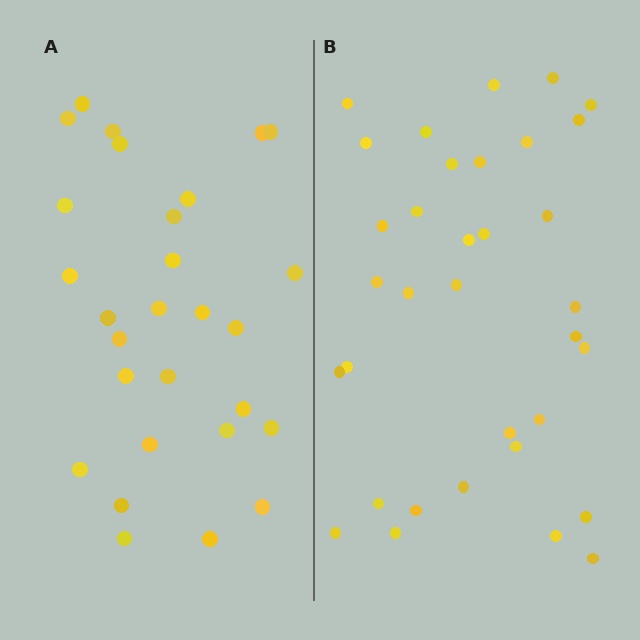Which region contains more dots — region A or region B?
Region B (the right region) has more dots.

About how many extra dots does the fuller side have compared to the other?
Region B has about 6 more dots than region A.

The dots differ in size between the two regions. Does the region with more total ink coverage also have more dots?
No. Region A has more total ink coverage because its dots are larger, but region B actually contains more individual dots. Total area can be misleading — the number of items is what matters here.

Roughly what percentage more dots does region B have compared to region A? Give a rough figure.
About 20% more.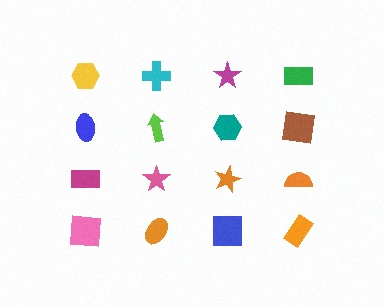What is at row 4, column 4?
An orange rectangle.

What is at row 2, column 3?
A teal hexagon.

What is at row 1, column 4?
A green rectangle.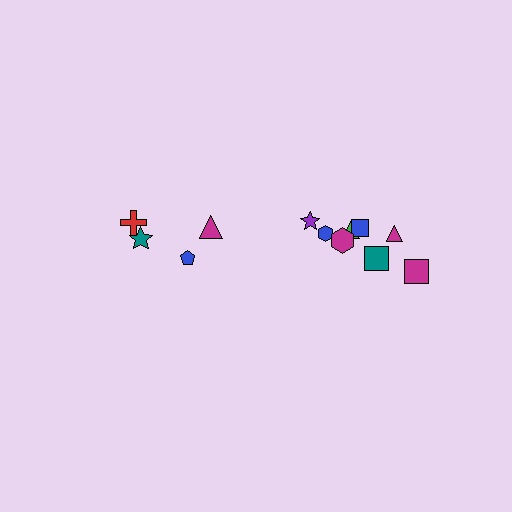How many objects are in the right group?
There are 8 objects.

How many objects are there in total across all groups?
There are 12 objects.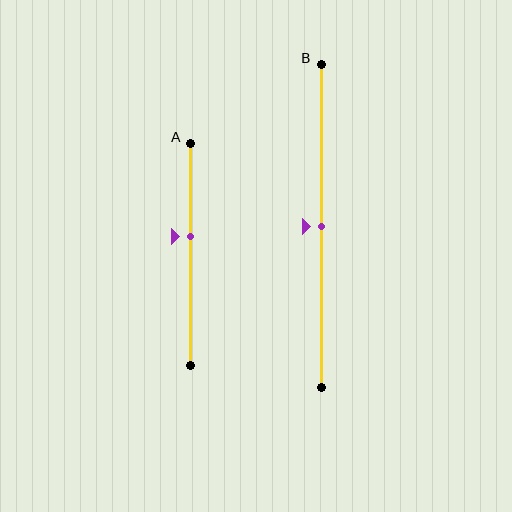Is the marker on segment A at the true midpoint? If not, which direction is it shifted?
No, the marker on segment A is shifted upward by about 8% of the segment length.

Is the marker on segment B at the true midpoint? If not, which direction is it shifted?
Yes, the marker on segment B is at the true midpoint.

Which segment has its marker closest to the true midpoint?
Segment B has its marker closest to the true midpoint.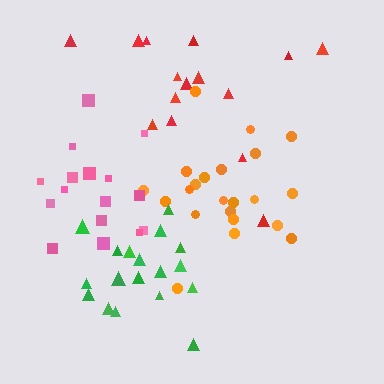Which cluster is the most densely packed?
Green.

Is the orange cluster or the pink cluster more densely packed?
Orange.